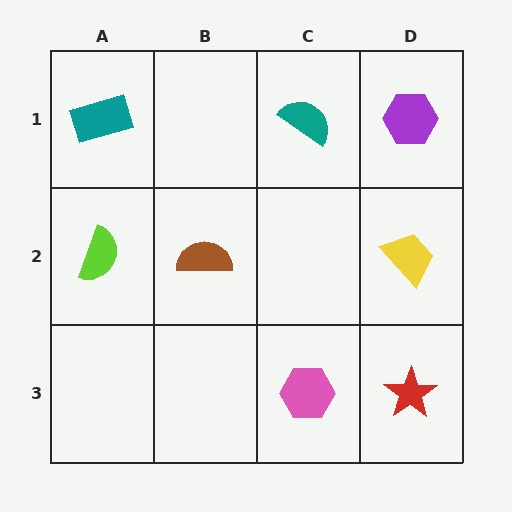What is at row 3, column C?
A pink hexagon.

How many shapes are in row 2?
3 shapes.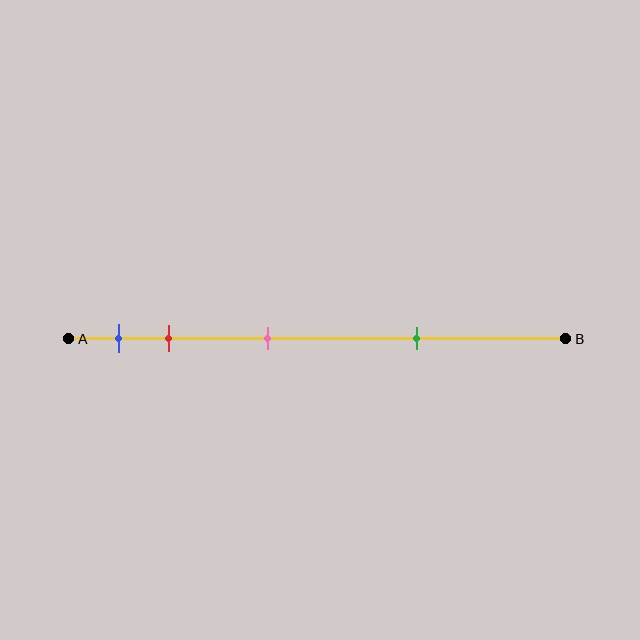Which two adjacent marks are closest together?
The blue and red marks are the closest adjacent pair.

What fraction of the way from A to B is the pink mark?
The pink mark is approximately 40% (0.4) of the way from A to B.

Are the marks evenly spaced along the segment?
No, the marks are not evenly spaced.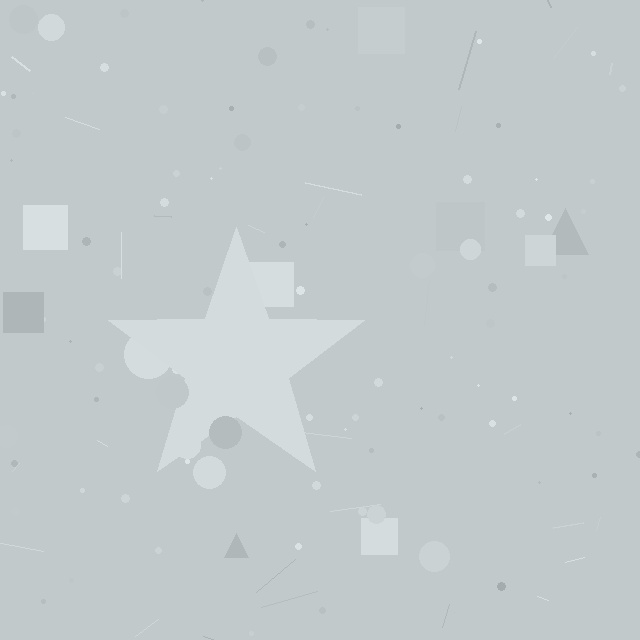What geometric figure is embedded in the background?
A star is embedded in the background.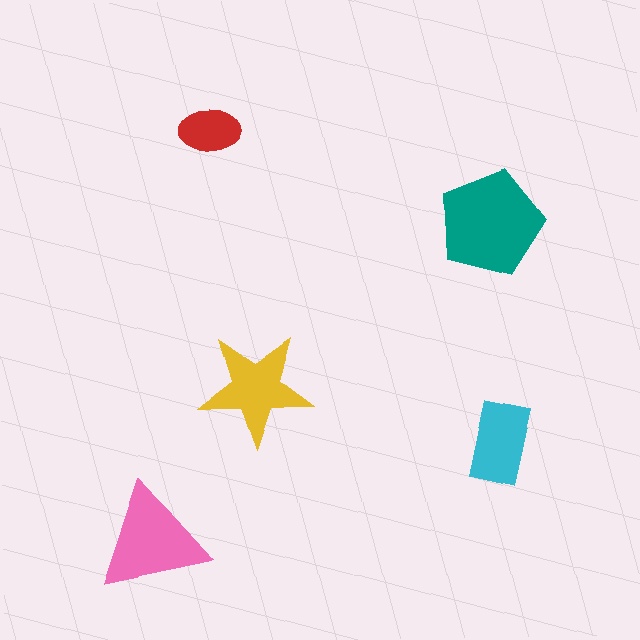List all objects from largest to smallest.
The teal pentagon, the pink triangle, the yellow star, the cyan rectangle, the red ellipse.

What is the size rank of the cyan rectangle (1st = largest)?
4th.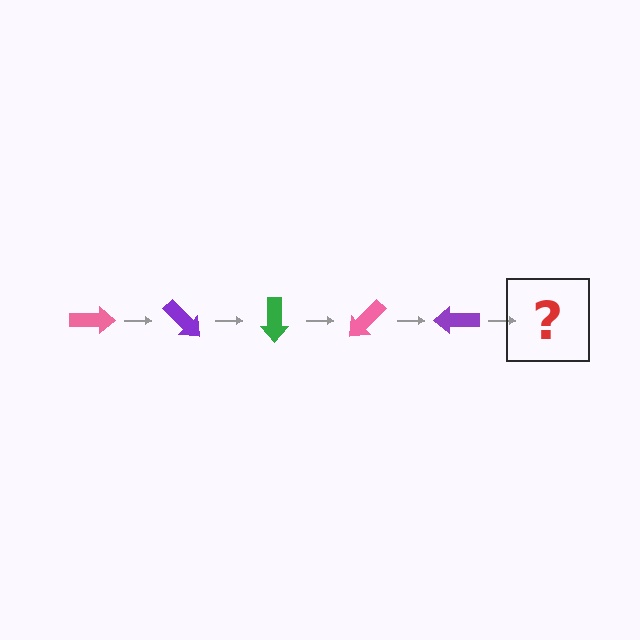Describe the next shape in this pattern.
It should be a green arrow, rotated 225 degrees from the start.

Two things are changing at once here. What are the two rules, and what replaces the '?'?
The two rules are that it rotates 45 degrees each step and the color cycles through pink, purple, and green. The '?' should be a green arrow, rotated 225 degrees from the start.